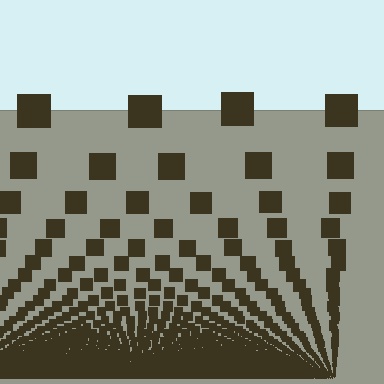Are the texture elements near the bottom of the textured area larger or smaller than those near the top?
Smaller. The gradient is inverted — elements near the bottom are smaller and denser.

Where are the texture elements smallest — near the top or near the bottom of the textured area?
Near the bottom.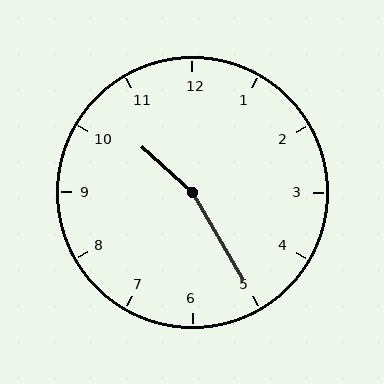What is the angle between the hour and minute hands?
Approximately 162 degrees.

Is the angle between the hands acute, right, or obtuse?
It is obtuse.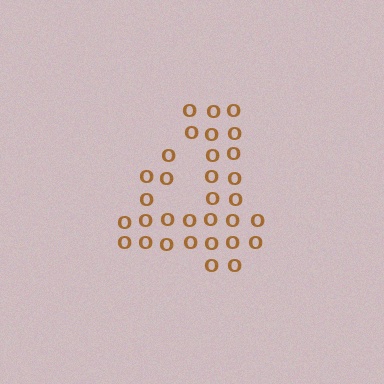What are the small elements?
The small elements are letter O's.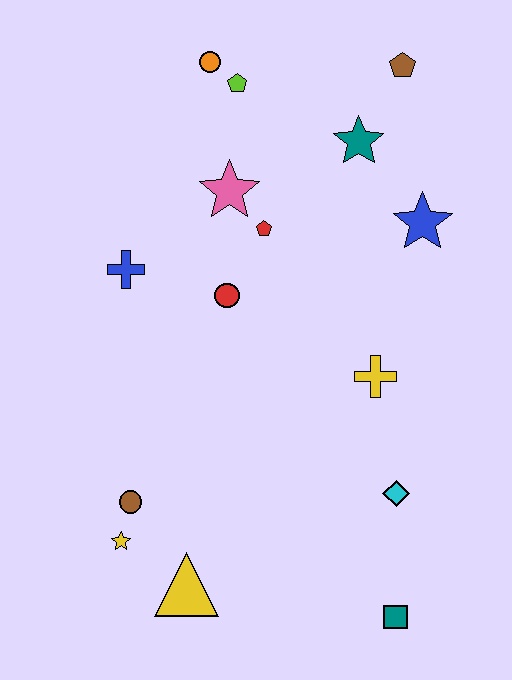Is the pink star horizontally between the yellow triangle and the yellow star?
No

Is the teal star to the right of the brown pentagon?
No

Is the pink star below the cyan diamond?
No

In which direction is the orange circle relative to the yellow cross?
The orange circle is above the yellow cross.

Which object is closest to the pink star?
The red pentagon is closest to the pink star.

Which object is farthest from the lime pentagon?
The teal square is farthest from the lime pentagon.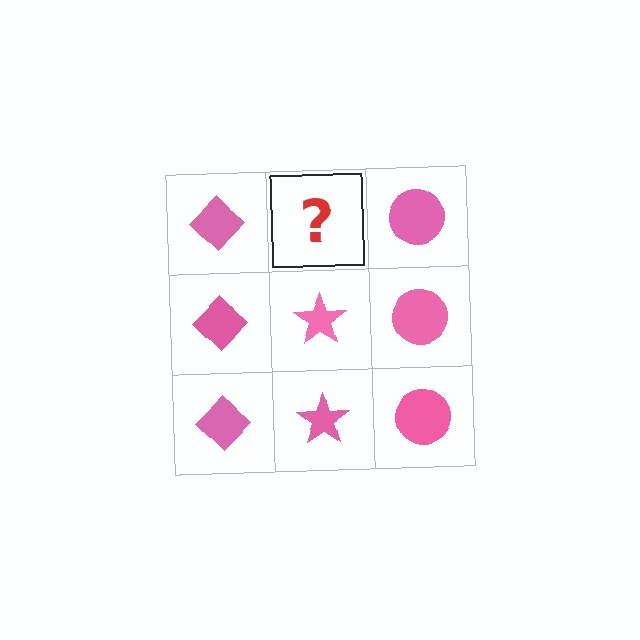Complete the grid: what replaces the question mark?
The question mark should be replaced with a pink star.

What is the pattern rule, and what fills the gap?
The rule is that each column has a consistent shape. The gap should be filled with a pink star.